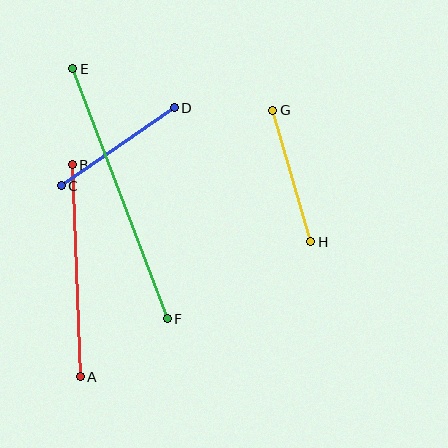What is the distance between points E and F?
The distance is approximately 267 pixels.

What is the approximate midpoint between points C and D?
The midpoint is at approximately (118, 147) pixels.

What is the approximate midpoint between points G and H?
The midpoint is at approximately (292, 176) pixels.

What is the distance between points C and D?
The distance is approximately 137 pixels.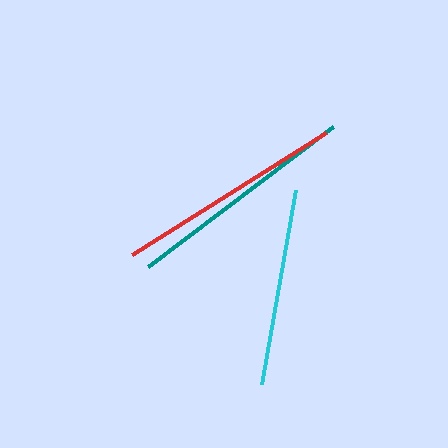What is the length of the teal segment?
The teal segment is approximately 232 pixels long.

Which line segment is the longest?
The teal line is the longest at approximately 232 pixels.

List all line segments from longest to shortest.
From longest to shortest: teal, red, cyan.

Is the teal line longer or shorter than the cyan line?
The teal line is longer than the cyan line.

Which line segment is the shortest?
The cyan line is the shortest at approximately 198 pixels.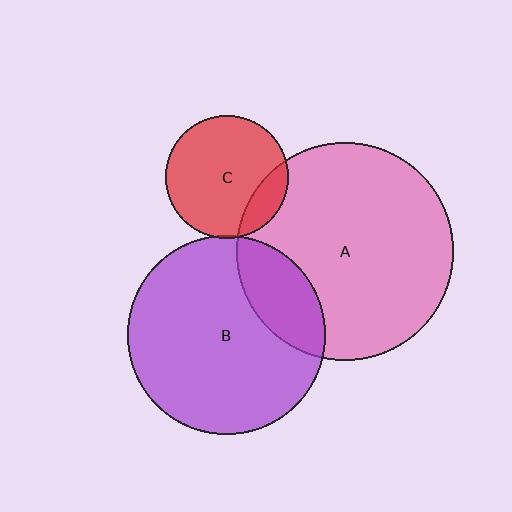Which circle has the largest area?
Circle A (pink).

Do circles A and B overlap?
Yes.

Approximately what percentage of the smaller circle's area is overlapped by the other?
Approximately 20%.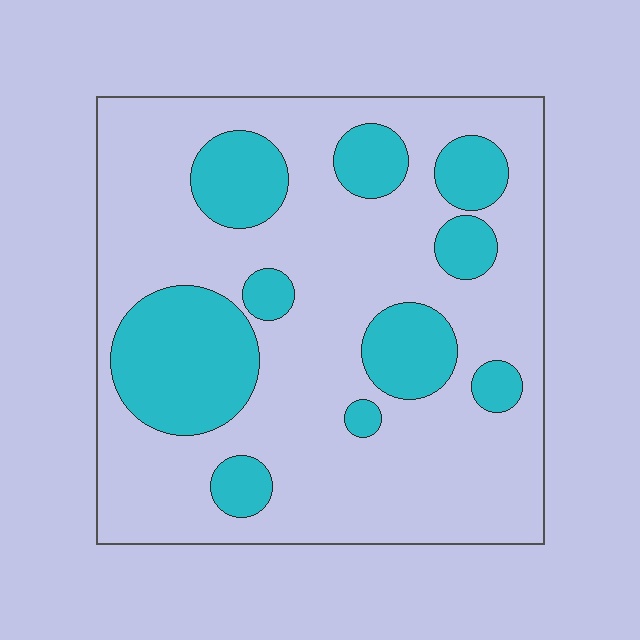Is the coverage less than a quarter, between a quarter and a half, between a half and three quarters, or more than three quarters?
Between a quarter and a half.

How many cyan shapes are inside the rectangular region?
10.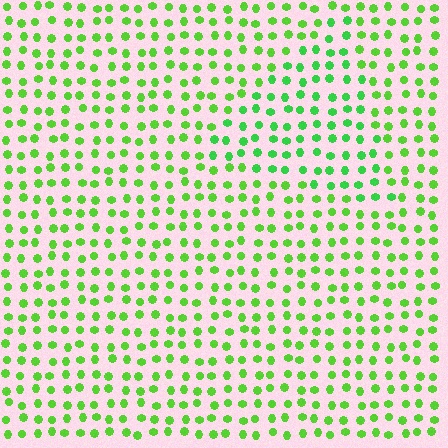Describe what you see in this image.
The image is filled with small lime elements in a uniform arrangement. A triangle-shaped region is visible where the elements are tinted to a slightly different hue, forming a subtle color boundary.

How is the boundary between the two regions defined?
The boundary is defined purely by a slight shift in hue (about 21 degrees). Spacing, size, and orientation are identical on both sides.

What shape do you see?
I see a triangle.